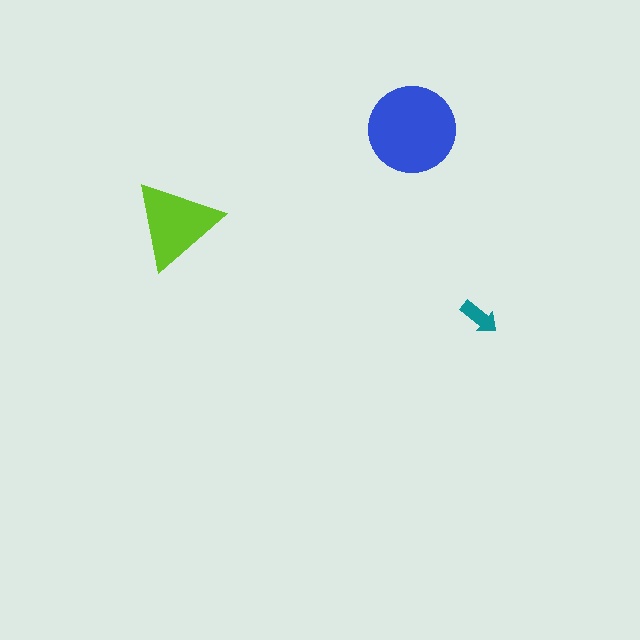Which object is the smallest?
The teal arrow.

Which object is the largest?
The blue circle.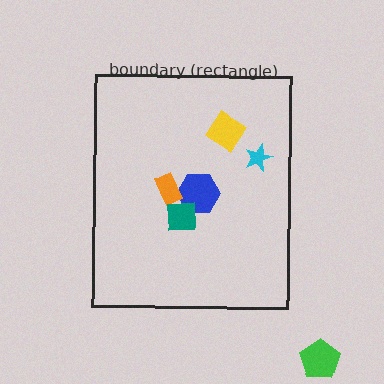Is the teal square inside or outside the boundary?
Inside.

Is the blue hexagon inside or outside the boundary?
Inside.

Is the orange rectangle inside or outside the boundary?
Inside.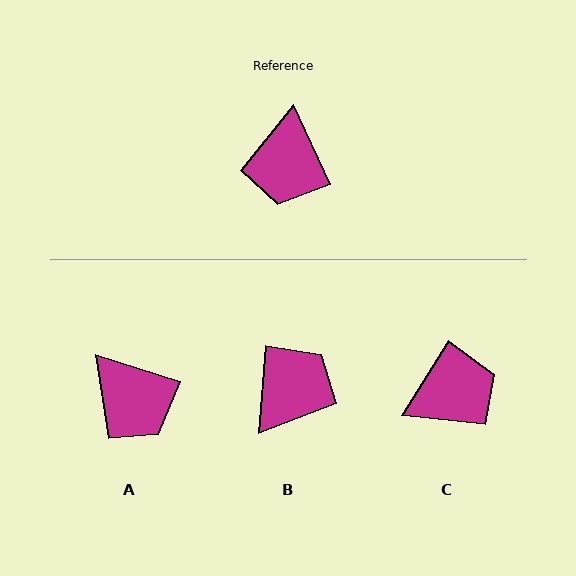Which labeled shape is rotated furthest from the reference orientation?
B, about 150 degrees away.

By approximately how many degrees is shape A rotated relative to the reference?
Approximately 47 degrees counter-clockwise.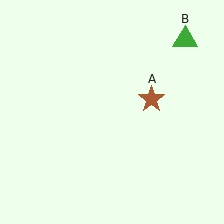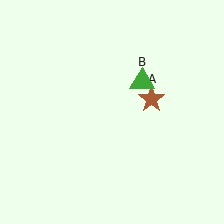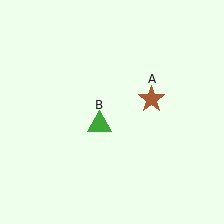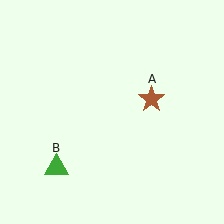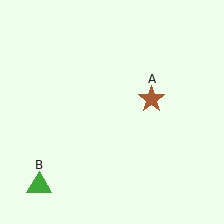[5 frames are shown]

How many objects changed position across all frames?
1 object changed position: green triangle (object B).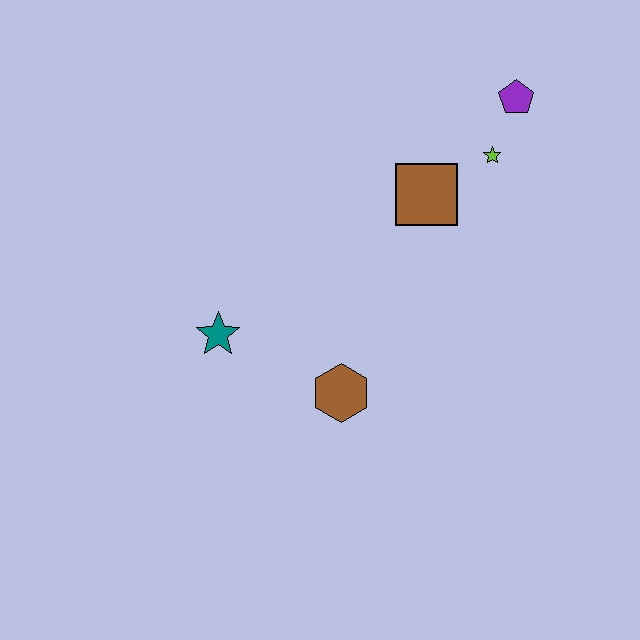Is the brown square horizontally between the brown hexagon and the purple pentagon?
Yes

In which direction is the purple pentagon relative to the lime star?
The purple pentagon is above the lime star.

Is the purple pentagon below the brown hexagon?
No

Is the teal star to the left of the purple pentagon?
Yes